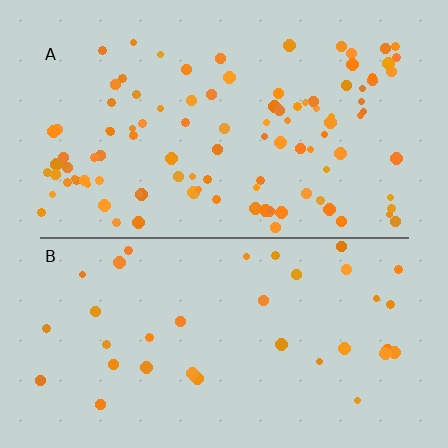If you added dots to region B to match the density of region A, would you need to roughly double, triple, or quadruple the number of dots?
Approximately triple.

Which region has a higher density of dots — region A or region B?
A (the top).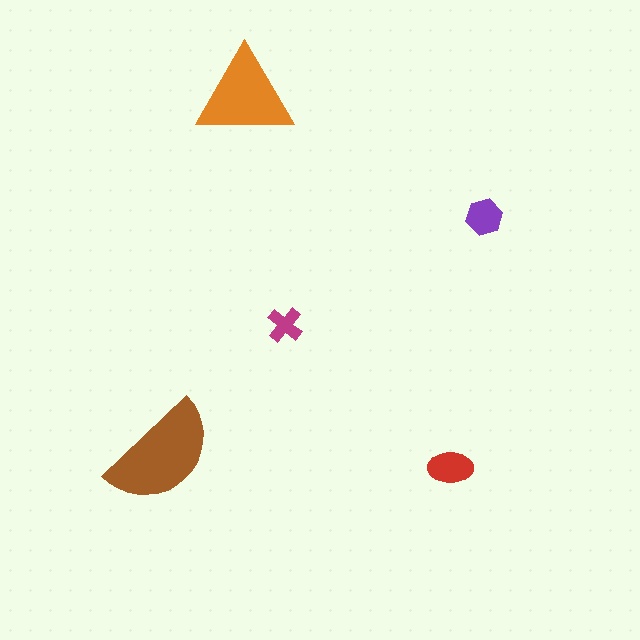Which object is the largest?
The brown semicircle.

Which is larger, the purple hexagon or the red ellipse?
The red ellipse.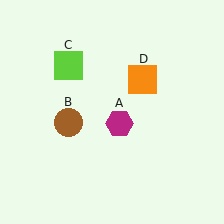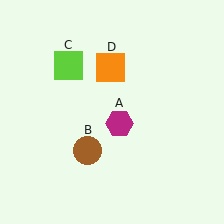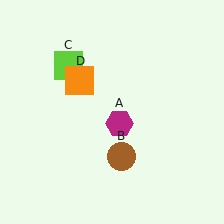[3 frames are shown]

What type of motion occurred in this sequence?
The brown circle (object B), orange square (object D) rotated counterclockwise around the center of the scene.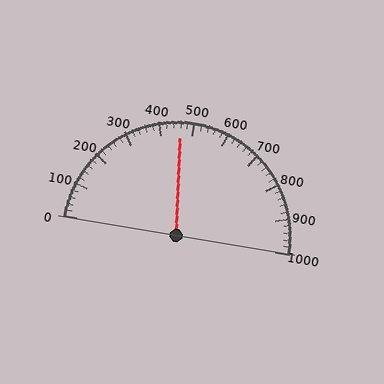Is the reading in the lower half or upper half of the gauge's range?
The reading is in the lower half of the range (0 to 1000).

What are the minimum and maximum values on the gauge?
The gauge ranges from 0 to 1000.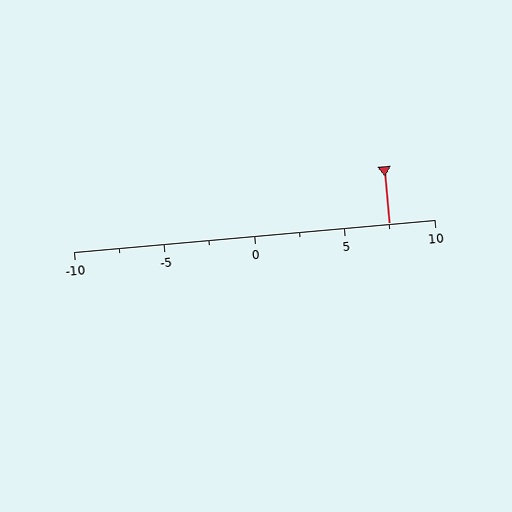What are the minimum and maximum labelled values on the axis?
The axis runs from -10 to 10.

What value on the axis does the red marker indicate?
The marker indicates approximately 7.5.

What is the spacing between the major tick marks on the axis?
The major ticks are spaced 5 apart.